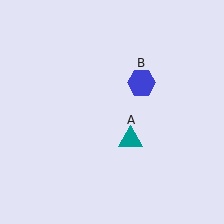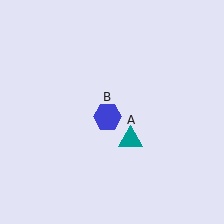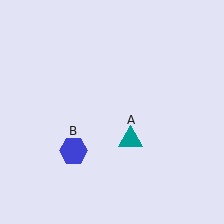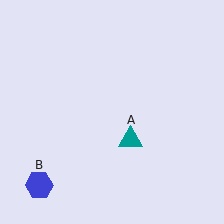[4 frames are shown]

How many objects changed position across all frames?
1 object changed position: blue hexagon (object B).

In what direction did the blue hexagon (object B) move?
The blue hexagon (object B) moved down and to the left.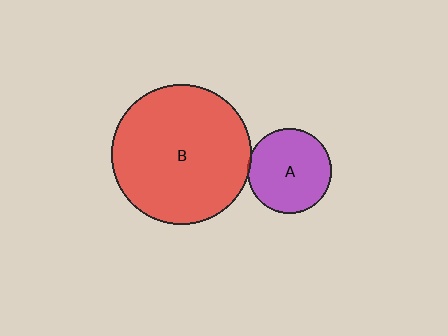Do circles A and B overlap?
Yes.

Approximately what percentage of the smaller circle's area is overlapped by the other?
Approximately 5%.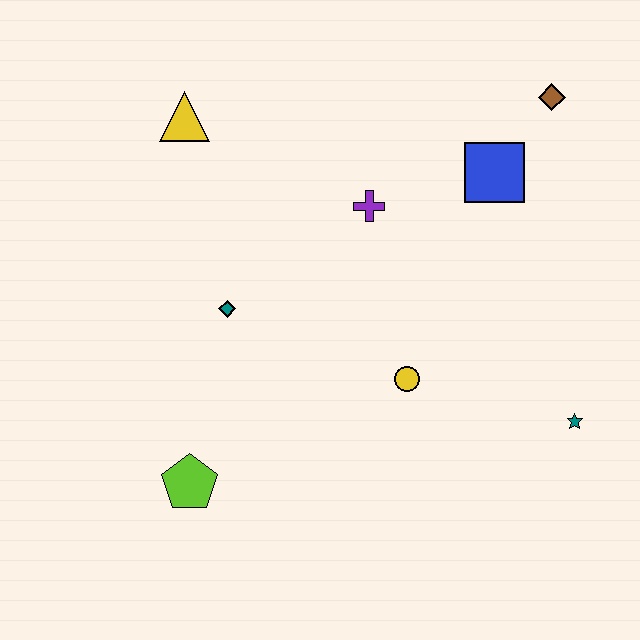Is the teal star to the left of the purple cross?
No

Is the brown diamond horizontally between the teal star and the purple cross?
Yes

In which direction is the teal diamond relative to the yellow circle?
The teal diamond is to the left of the yellow circle.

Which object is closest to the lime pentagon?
The teal diamond is closest to the lime pentagon.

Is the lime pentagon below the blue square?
Yes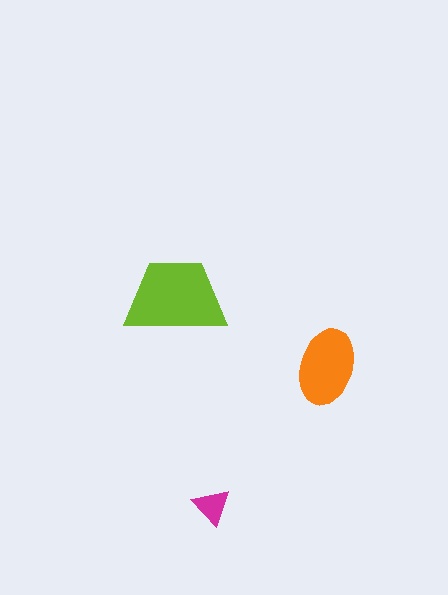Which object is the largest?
The lime trapezoid.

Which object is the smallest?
The magenta triangle.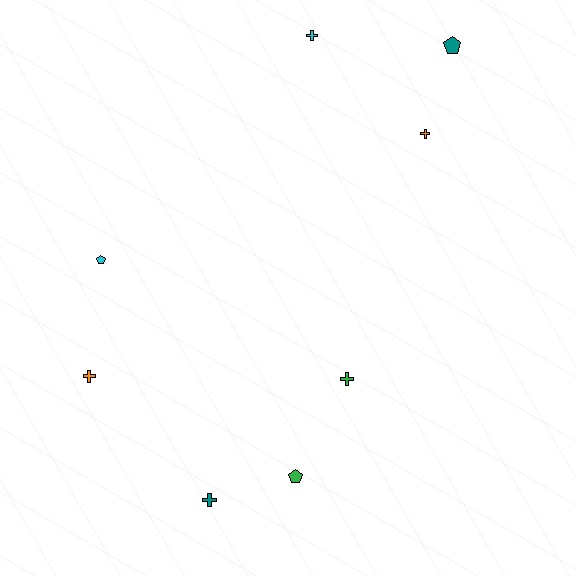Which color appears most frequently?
Green, with 2 objects.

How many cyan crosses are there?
There is 1 cyan cross.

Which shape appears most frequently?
Cross, with 5 objects.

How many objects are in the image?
There are 8 objects.